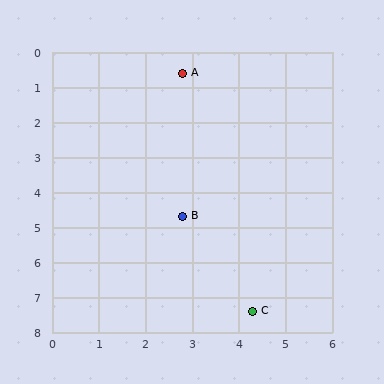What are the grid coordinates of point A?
Point A is at approximately (2.8, 0.6).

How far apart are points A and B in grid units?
Points A and B are about 4.1 grid units apart.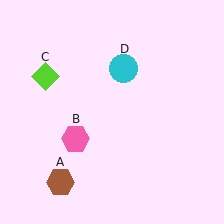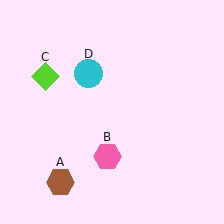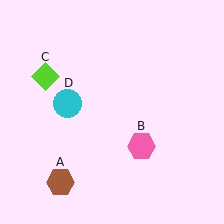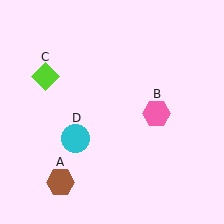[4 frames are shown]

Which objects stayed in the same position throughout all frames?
Brown hexagon (object A) and lime diamond (object C) remained stationary.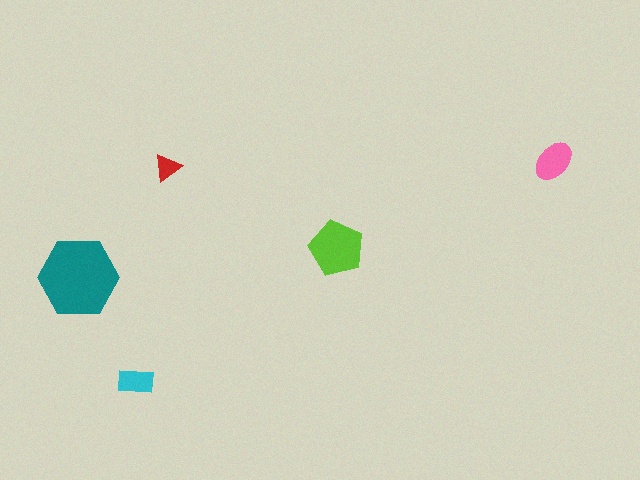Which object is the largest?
The teal hexagon.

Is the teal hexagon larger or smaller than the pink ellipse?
Larger.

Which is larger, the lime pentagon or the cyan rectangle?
The lime pentagon.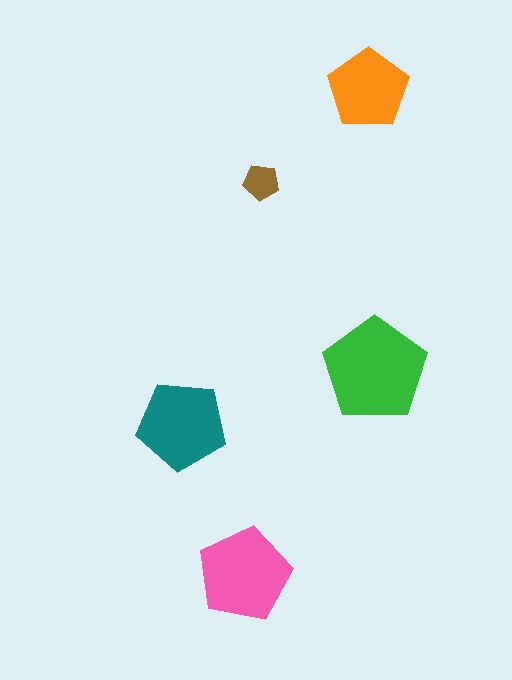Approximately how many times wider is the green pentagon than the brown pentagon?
About 3 times wider.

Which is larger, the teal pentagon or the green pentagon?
The green one.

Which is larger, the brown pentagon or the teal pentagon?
The teal one.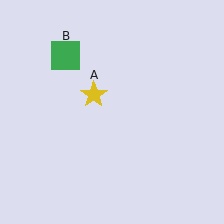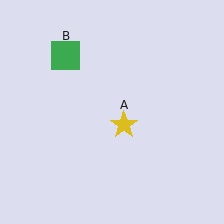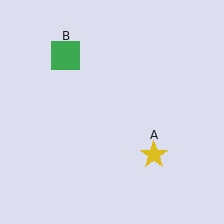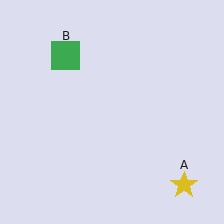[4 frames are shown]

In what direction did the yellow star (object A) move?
The yellow star (object A) moved down and to the right.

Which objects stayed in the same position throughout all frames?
Green square (object B) remained stationary.